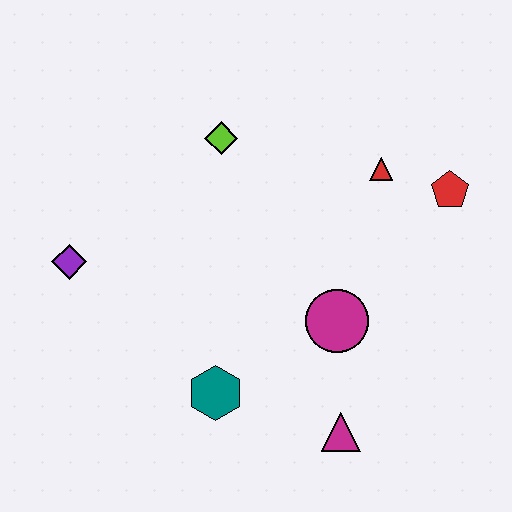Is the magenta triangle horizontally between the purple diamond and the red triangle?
Yes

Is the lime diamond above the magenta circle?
Yes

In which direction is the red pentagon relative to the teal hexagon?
The red pentagon is to the right of the teal hexagon.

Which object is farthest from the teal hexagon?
The red pentagon is farthest from the teal hexagon.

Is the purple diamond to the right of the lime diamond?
No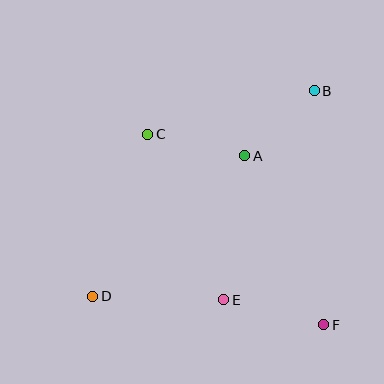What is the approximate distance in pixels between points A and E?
The distance between A and E is approximately 146 pixels.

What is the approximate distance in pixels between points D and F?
The distance between D and F is approximately 232 pixels.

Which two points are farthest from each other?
Points B and D are farthest from each other.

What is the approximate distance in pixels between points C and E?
The distance between C and E is approximately 182 pixels.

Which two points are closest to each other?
Points A and B are closest to each other.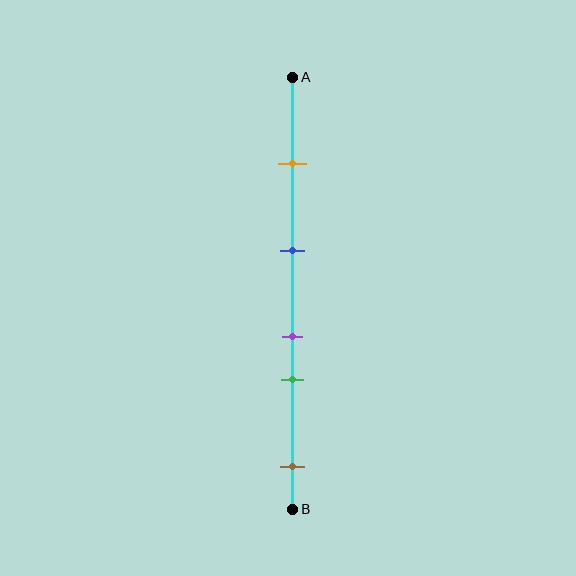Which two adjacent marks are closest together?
The purple and green marks are the closest adjacent pair.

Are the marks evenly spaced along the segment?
No, the marks are not evenly spaced.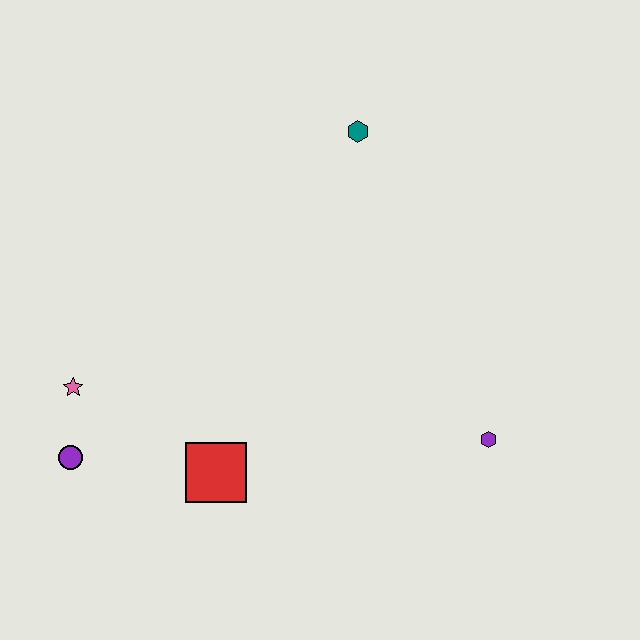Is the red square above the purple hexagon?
No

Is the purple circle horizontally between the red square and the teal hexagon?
No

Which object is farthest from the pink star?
The purple hexagon is farthest from the pink star.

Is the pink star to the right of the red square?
No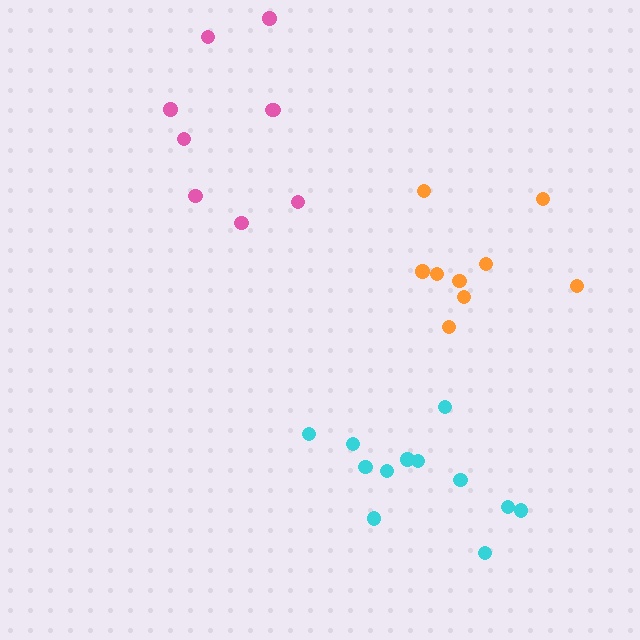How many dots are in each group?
Group 1: 9 dots, Group 2: 12 dots, Group 3: 9 dots (30 total).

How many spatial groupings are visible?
There are 3 spatial groupings.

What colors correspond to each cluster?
The clusters are colored: orange, cyan, pink.